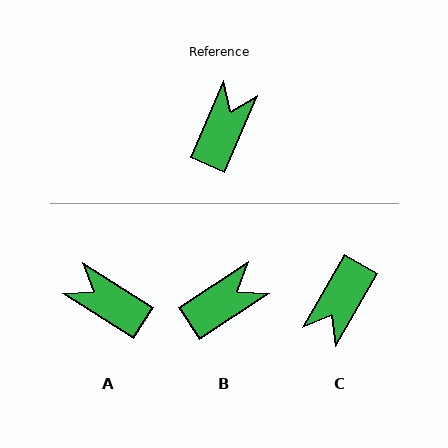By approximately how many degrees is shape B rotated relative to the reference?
Approximately 34 degrees clockwise.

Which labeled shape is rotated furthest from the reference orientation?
C, about 173 degrees away.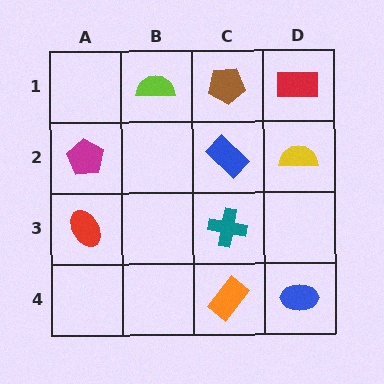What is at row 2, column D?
A yellow semicircle.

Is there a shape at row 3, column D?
No, that cell is empty.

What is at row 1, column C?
A brown pentagon.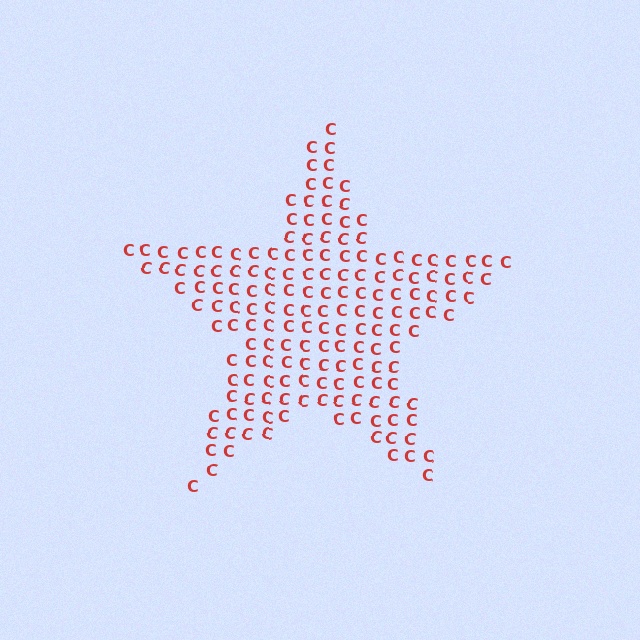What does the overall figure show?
The overall figure shows a star.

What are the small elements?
The small elements are letter C's.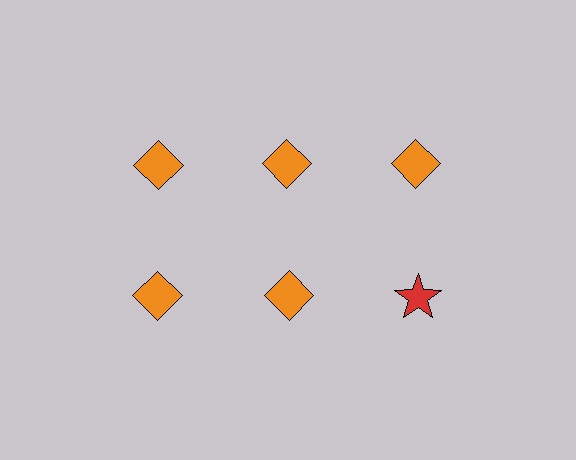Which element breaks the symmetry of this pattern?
The red star in the second row, center column breaks the symmetry. All other shapes are orange diamonds.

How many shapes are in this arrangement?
There are 6 shapes arranged in a grid pattern.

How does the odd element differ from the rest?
It differs in both color (red instead of orange) and shape (star instead of diamond).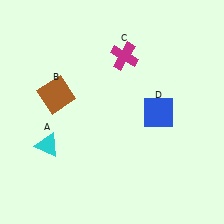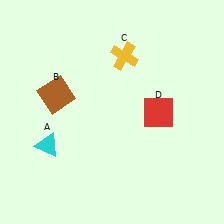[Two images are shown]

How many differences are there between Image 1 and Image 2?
There are 2 differences between the two images.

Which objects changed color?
C changed from magenta to yellow. D changed from blue to red.